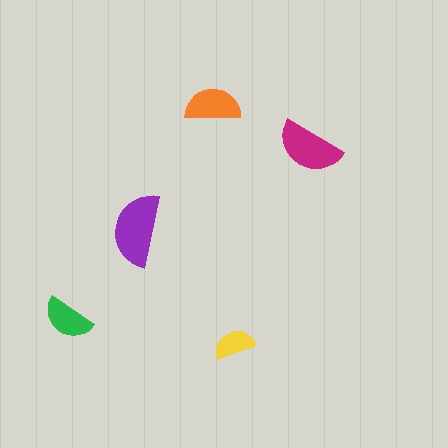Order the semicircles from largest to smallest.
the purple one, the magenta one, the orange one, the green one, the yellow one.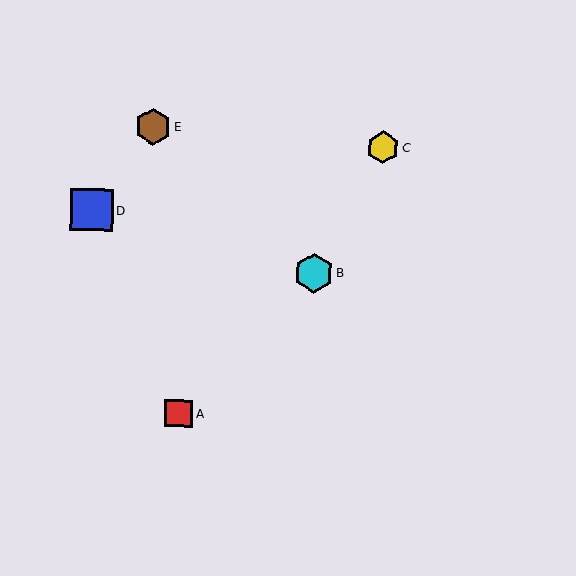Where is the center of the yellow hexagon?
The center of the yellow hexagon is at (383, 148).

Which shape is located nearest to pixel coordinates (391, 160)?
The yellow hexagon (labeled C) at (383, 148) is nearest to that location.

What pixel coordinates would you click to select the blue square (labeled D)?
Click at (91, 210) to select the blue square D.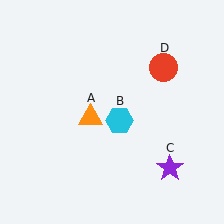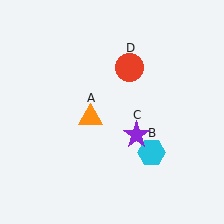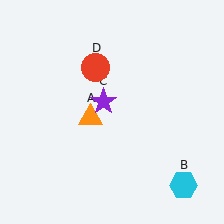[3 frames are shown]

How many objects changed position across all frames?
3 objects changed position: cyan hexagon (object B), purple star (object C), red circle (object D).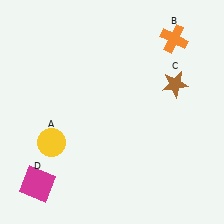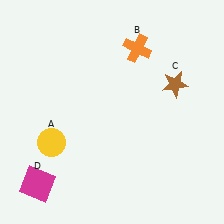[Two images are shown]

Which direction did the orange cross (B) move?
The orange cross (B) moved left.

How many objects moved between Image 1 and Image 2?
1 object moved between the two images.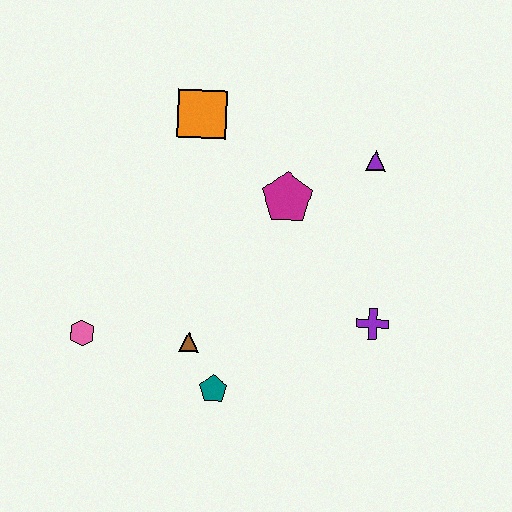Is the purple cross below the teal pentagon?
No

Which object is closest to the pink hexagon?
The brown triangle is closest to the pink hexagon.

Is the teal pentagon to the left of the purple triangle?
Yes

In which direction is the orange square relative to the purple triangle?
The orange square is to the left of the purple triangle.